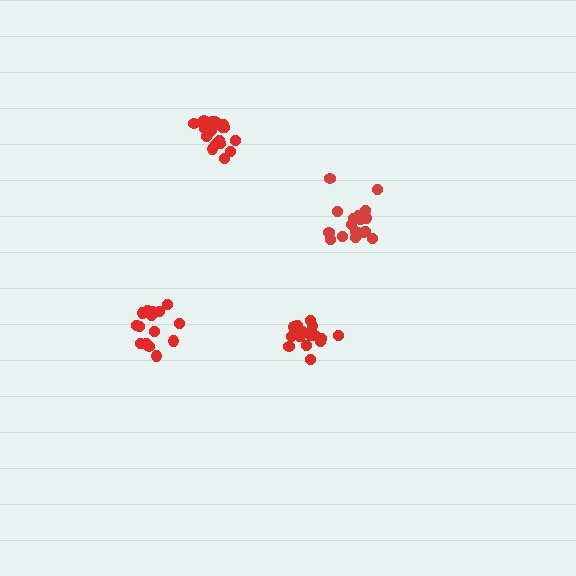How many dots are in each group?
Group 1: 19 dots, Group 2: 17 dots, Group 3: 16 dots, Group 4: 20 dots (72 total).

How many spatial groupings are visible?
There are 4 spatial groupings.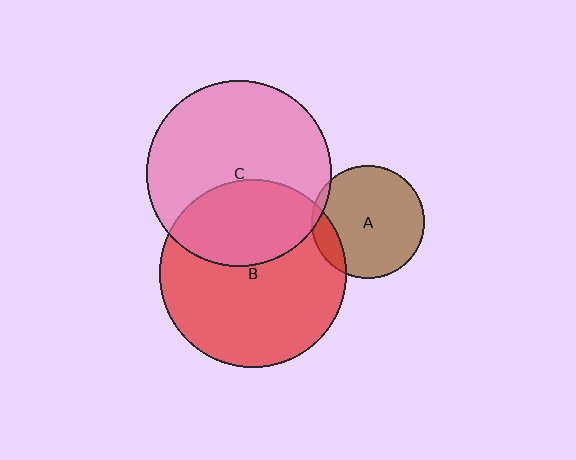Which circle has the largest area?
Circle B (red).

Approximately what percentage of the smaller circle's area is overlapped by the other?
Approximately 5%.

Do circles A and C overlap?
Yes.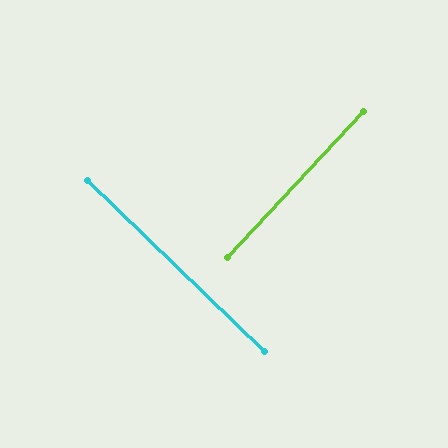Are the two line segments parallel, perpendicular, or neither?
Perpendicular — they meet at approximately 89°.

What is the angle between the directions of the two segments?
Approximately 89 degrees.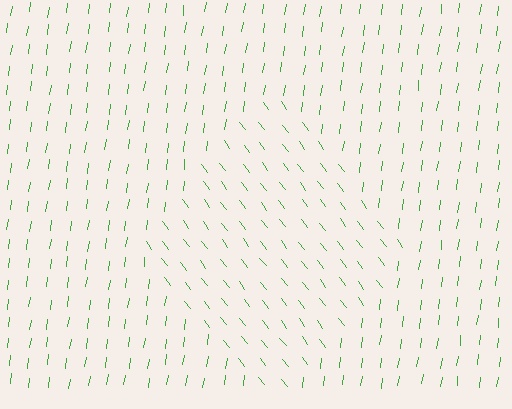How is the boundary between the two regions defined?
The boundary is defined purely by a change in line orientation (approximately 45 degrees difference). All lines are the same color and thickness.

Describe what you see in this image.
The image is filled with small green line segments. A diamond region in the image has lines oriented differently from the surrounding lines, creating a visible texture boundary.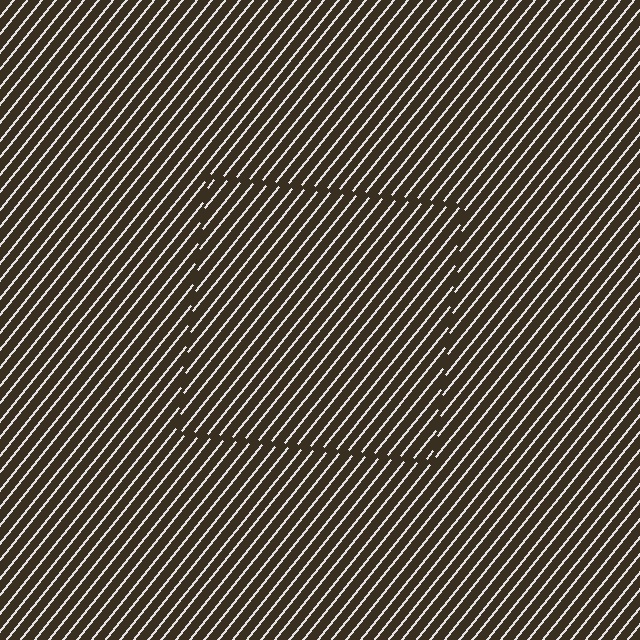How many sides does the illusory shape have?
4 sides — the line-ends trace a square.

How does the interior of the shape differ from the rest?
The interior of the shape contains the same grating, shifted by half a period — the contour is defined by the phase discontinuity where line-ends from the inner and outer gratings abut.